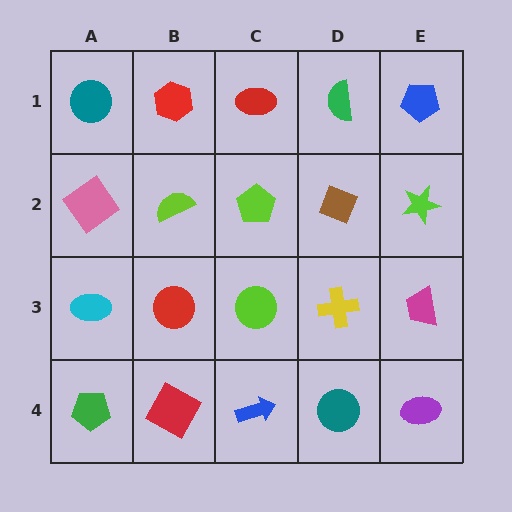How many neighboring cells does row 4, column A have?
2.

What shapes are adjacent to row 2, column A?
A teal circle (row 1, column A), a cyan ellipse (row 3, column A), a lime semicircle (row 2, column B).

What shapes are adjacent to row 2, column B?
A red hexagon (row 1, column B), a red circle (row 3, column B), a pink diamond (row 2, column A), a lime pentagon (row 2, column C).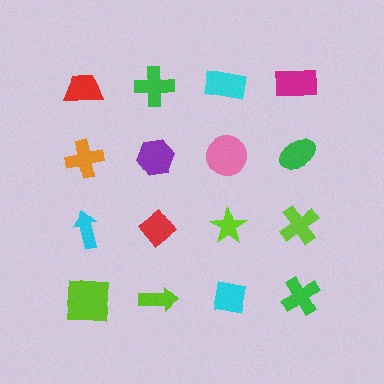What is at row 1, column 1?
A red trapezoid.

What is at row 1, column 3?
A cyan rectangle.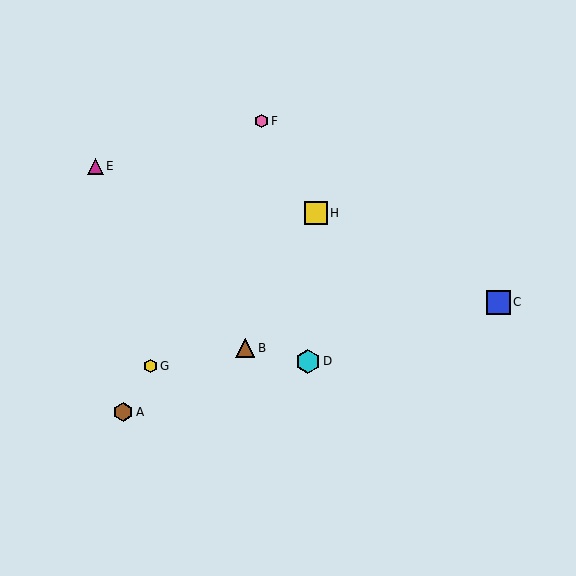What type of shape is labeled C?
Shape C is a blue square.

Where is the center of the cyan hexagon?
The center of the cyan hexagon is at (308, 361).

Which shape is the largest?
The cyan hexagon (labeled D) is the largest.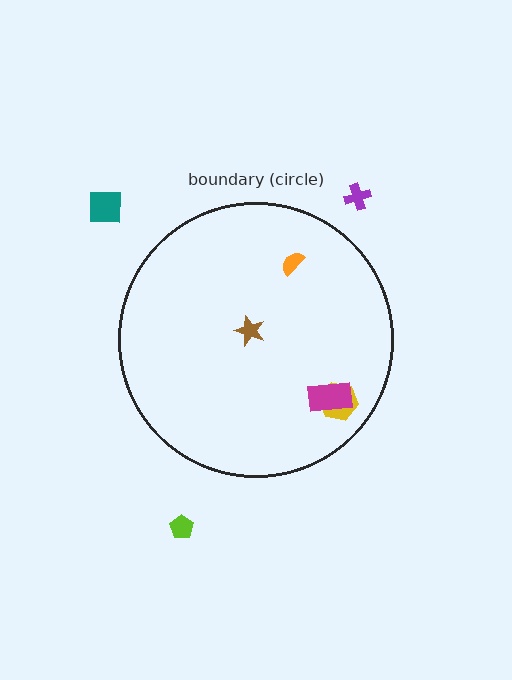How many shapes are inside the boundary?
4 inside, 3 outside.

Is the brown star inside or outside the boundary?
Inside.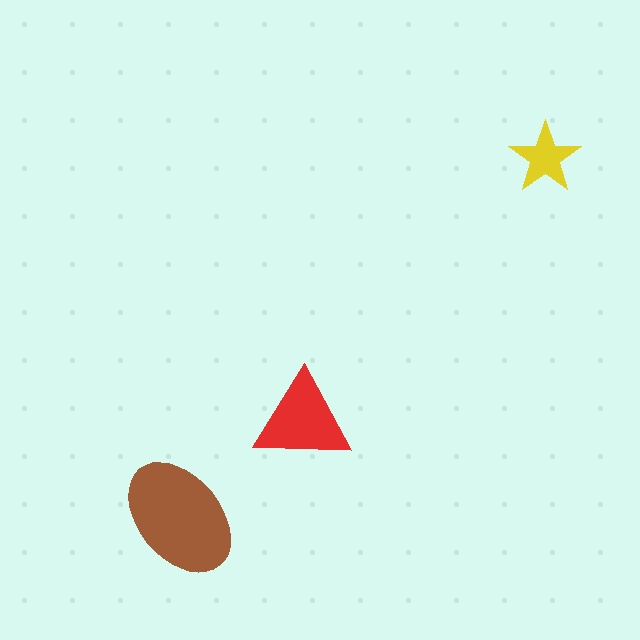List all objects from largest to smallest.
The brown ellipse, the red triangle, the yellow star.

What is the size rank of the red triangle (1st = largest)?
2nd.